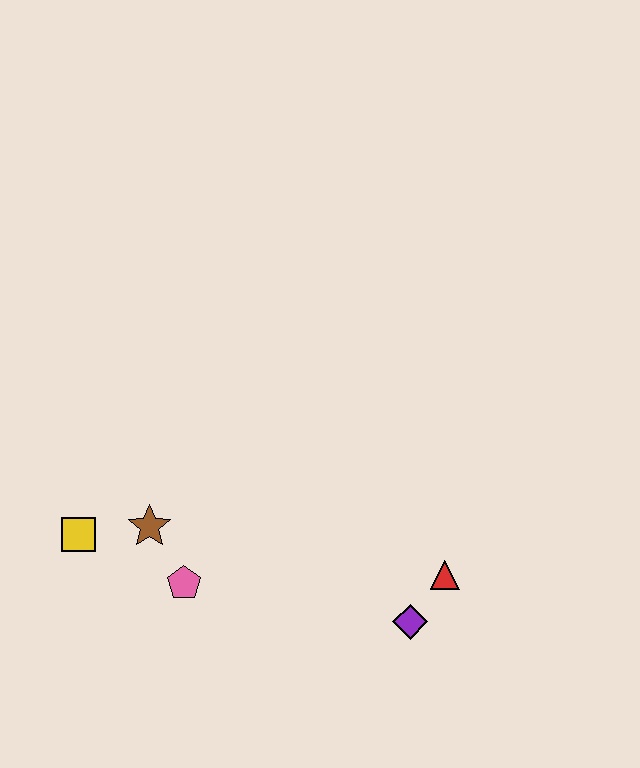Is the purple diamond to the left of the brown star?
No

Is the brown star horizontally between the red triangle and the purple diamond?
No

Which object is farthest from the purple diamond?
The yellow square is farthest from the purple diamond.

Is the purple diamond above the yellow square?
No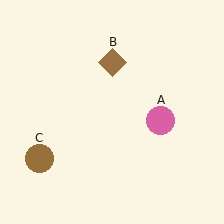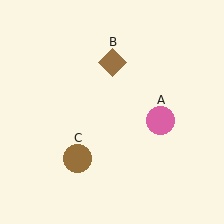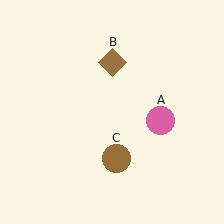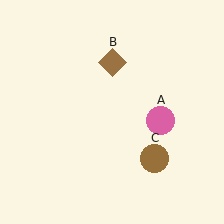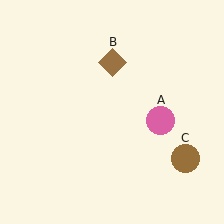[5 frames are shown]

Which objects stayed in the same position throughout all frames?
Pink circle (object A) and brown diamond (object B) remained stationary.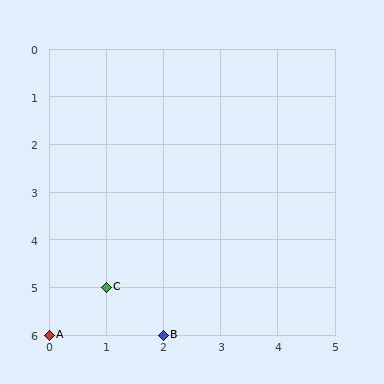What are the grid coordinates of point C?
Point C is at grid coordinates (1, 5).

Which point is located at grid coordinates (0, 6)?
Point A is at (0, 6).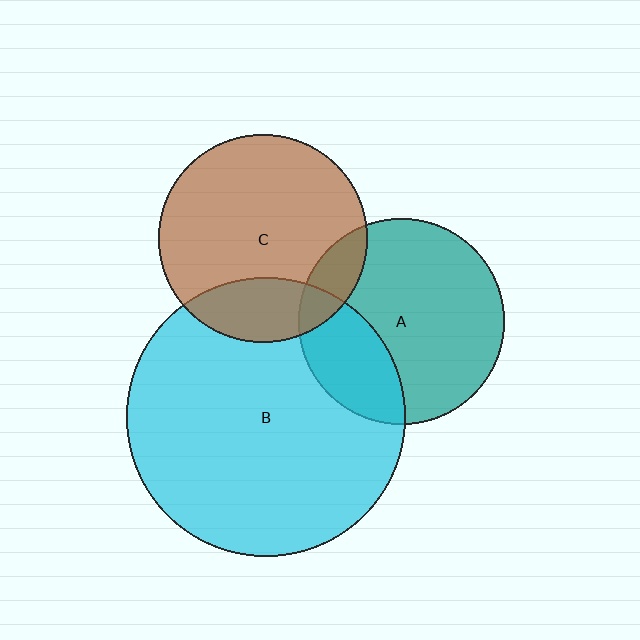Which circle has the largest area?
Circle B (cyan).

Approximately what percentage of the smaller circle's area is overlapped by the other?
Approximately 20%.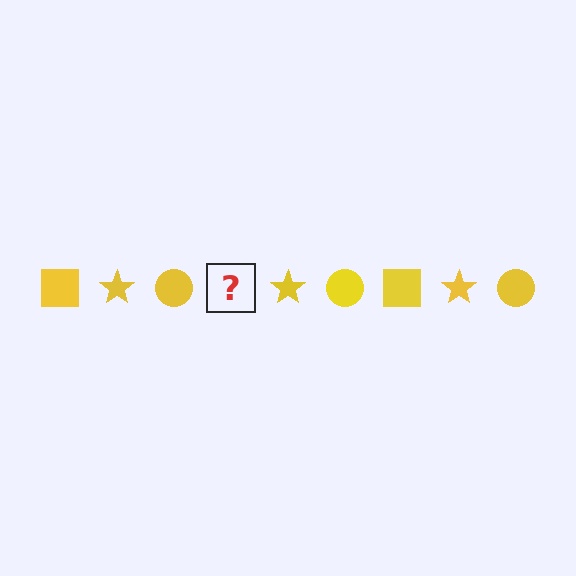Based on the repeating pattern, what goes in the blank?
The blank should be a yellow square.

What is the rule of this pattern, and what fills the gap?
The rule is that the pattern cycles through square, star, circle shapes in yellow. The gap should be filled with a yellow square.